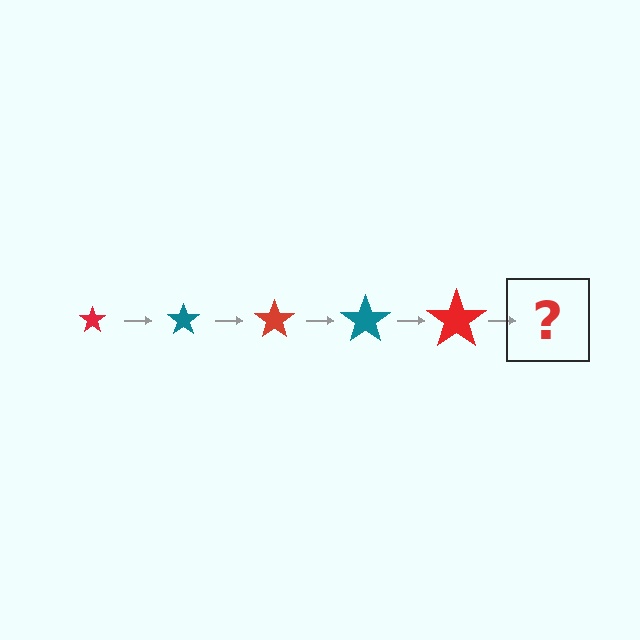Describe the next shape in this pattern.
It should be a teal star, larger than the previous one.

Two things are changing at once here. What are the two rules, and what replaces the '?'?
The two rules are that the star grows larger each step and the color cycles through red and teal. The '?' should be a teal star, larger than the previous one.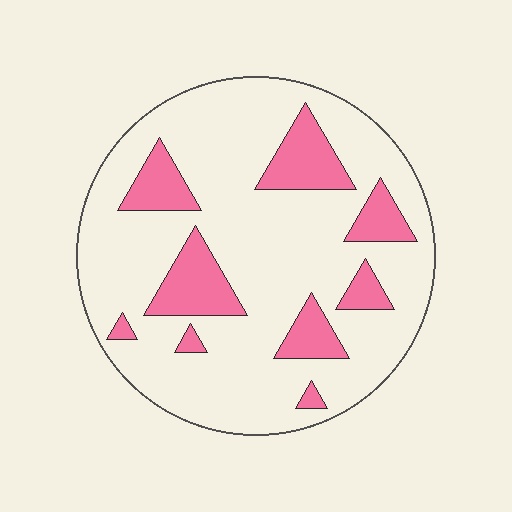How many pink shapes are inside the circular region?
9.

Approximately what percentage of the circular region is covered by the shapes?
Approximately 20%.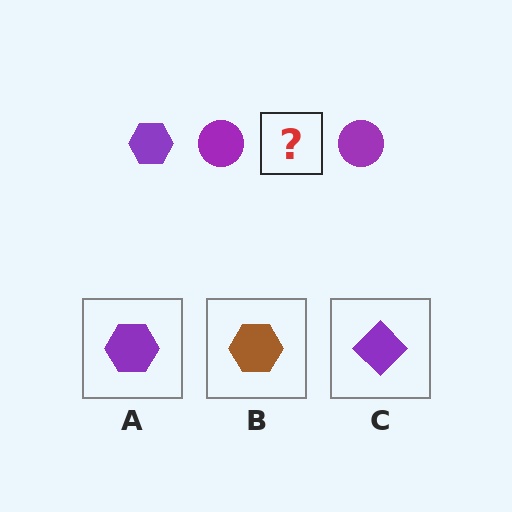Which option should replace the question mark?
Option A.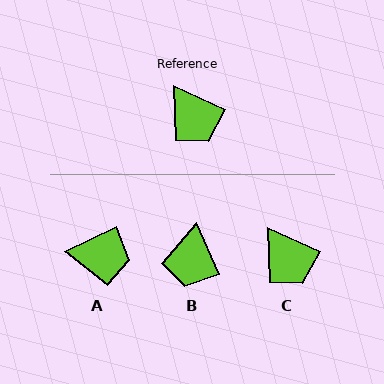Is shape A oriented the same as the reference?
No, it is off by about 50 degrees.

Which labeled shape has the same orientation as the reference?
C.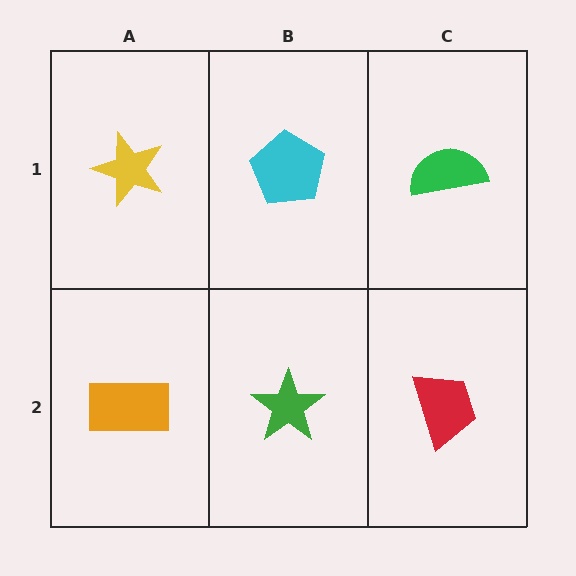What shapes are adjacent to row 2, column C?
A green semicircle (row 1, column C), a green star (row 2, column B).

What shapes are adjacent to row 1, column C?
A red trapezoid (row 2, column C), a cyan pentagon (row 1, column B).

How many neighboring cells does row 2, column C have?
2.